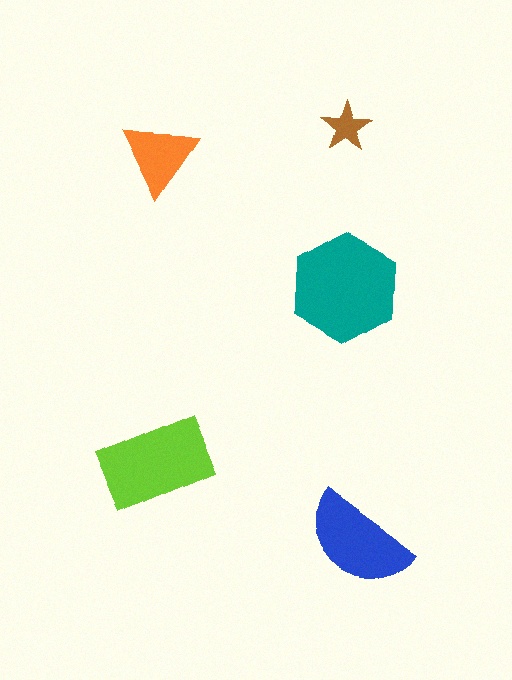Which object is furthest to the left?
The orange triangle is leftmost.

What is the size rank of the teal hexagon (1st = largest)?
1st.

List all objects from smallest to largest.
The brown star, the orange triangle, the blue semicircle, the lime rectangle, the teal hexagon.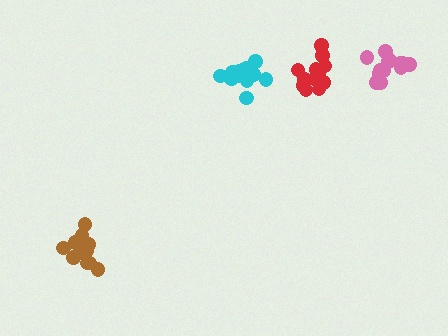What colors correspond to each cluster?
The clusters are colored: red, pink, brown, cyan.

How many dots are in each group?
Group 1: 13 dots, Group 2: 13 dots, Group 3: 12 dots, Group 4: 13 dots (51 total).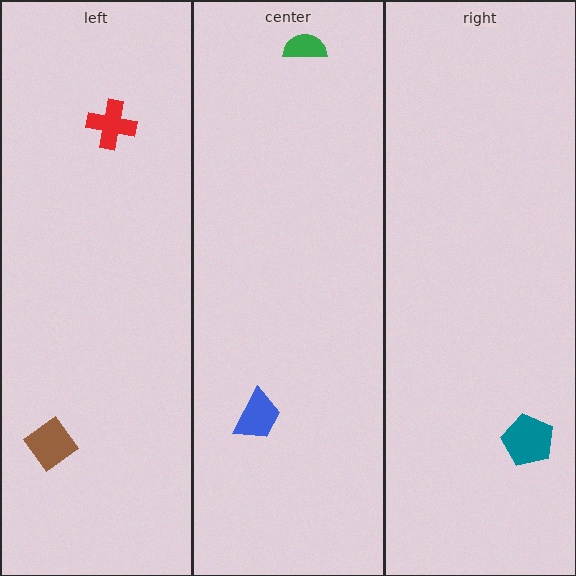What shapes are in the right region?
The teal pentagon.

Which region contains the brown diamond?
The left region.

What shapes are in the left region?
The red cross, the brown diamond.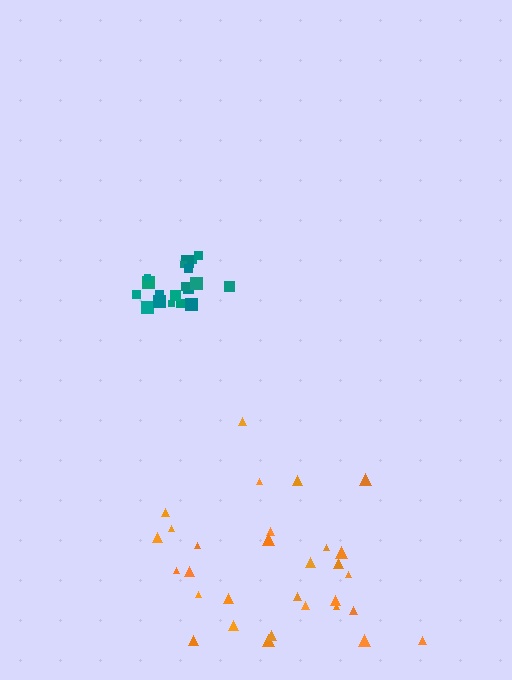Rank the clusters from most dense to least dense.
teal, orange.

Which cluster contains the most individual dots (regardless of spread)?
Orange (30).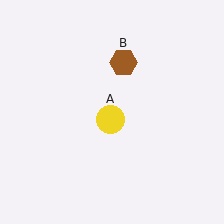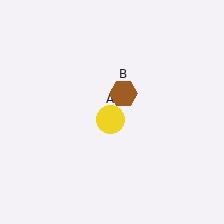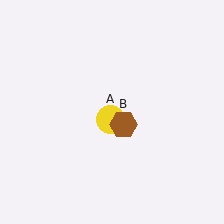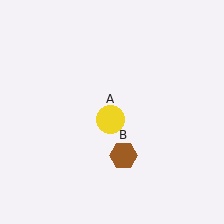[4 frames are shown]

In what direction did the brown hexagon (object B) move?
The brown hexagon (object B) moved down.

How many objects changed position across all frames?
1 object changed position: brown hexagon (object B).